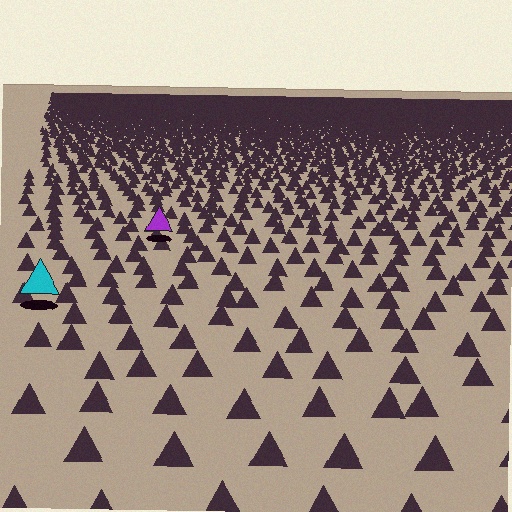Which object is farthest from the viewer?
The purple triangle is farthest from the viewer. It appears smaller and the ground texture around it is denser.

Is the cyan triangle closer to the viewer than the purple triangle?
Yes. The cyan triangle is closer — you can tell from the texture gradient: the ground texture is coarser near it.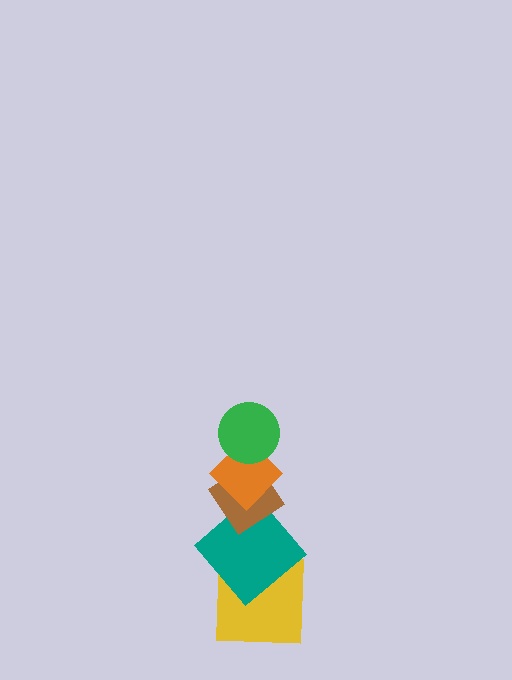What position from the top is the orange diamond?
The orange diamond is 2nd from the top.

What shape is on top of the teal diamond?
The brown diamond is on top of the teal diamond.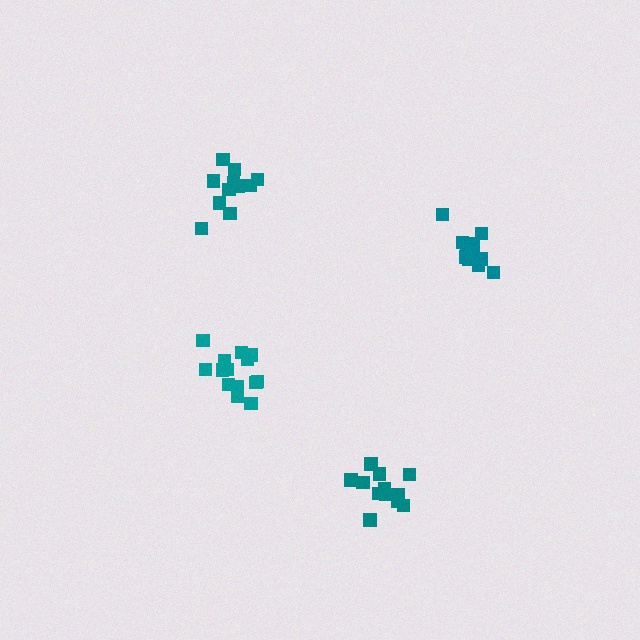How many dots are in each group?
Group 1: 12 dots, Group 2: 12 dots, Group 3: 11 dots, Group 4: 14 dots (49 total).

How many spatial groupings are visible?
There are 4 spatial groupings.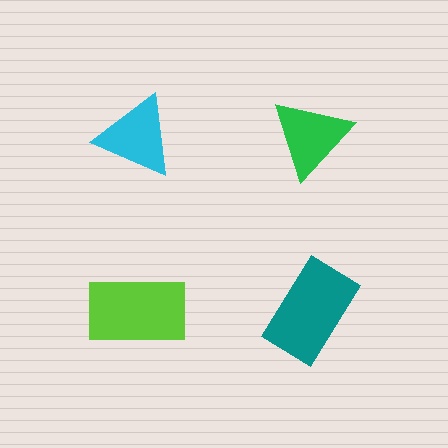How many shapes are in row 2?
2 shapes.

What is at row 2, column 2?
A teal rectangle.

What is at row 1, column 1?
A cyan triangle.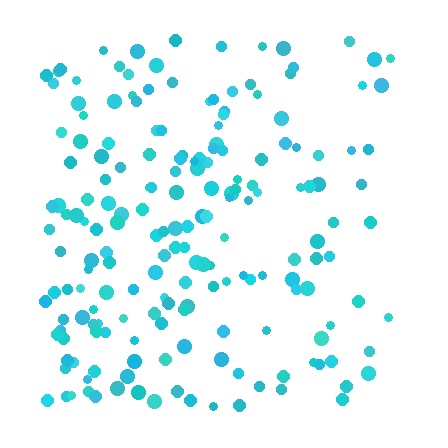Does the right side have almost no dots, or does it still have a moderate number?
Still a moderate number, just noticeably fewer than the left.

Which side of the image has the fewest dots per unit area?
The right.